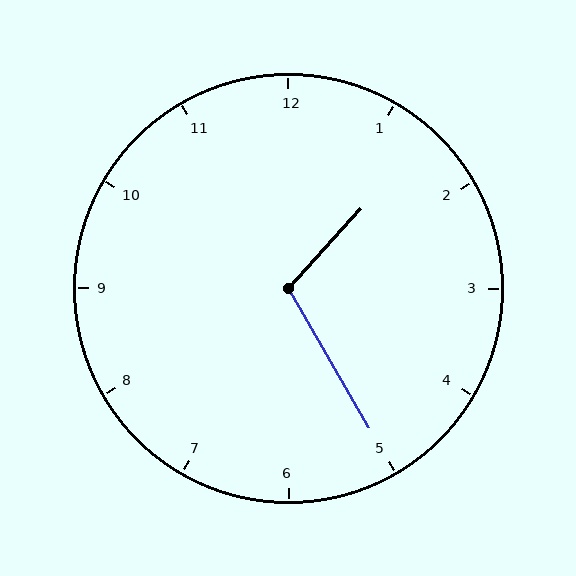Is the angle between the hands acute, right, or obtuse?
It is obtuse.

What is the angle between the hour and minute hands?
Approximately 108 degrees.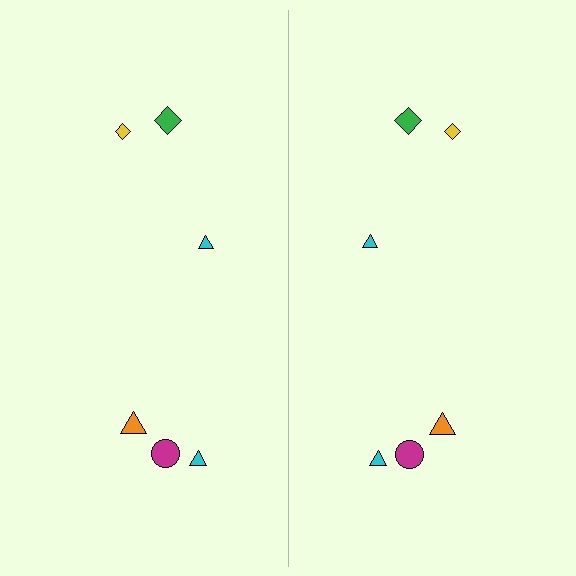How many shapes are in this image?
There are 12 shapes in this image.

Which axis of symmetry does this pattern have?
The pattern has a vertical axis of symmetry running through the center of the image.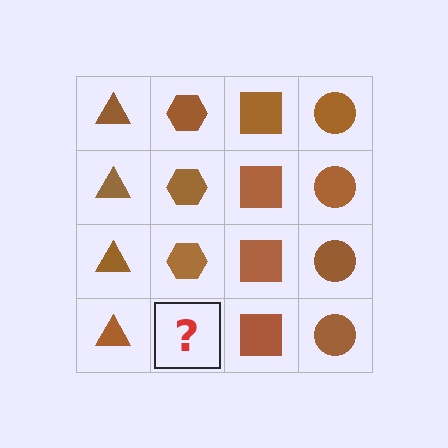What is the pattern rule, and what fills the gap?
The rule is that each column has a consistent shape. The gap should be filled with a brown hexagon.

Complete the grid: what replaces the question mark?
The question mark should be replaced with a brown hexagon.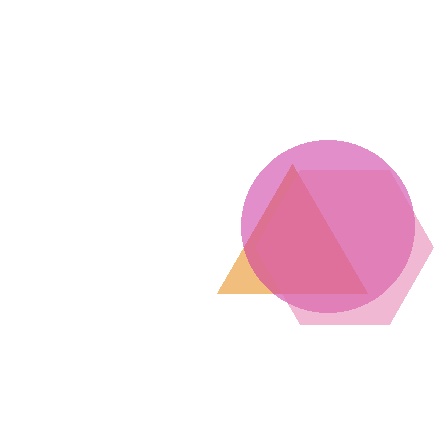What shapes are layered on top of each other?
The layered shapes are: an orange triangle, a magenta circle, a pink hexagon.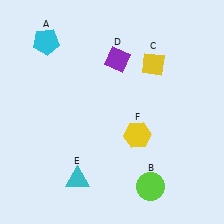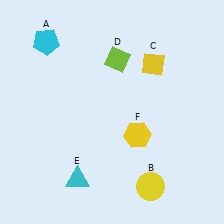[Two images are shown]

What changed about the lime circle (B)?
In Image 1, B is lime. In Image 2, it changed to yellow.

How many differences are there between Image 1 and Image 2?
There are 2 differences between the two images.